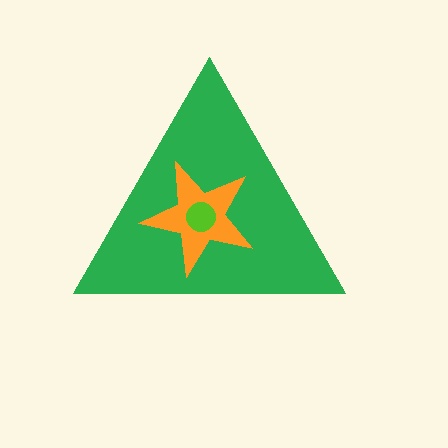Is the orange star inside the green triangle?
Yes.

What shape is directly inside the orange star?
The lime circle.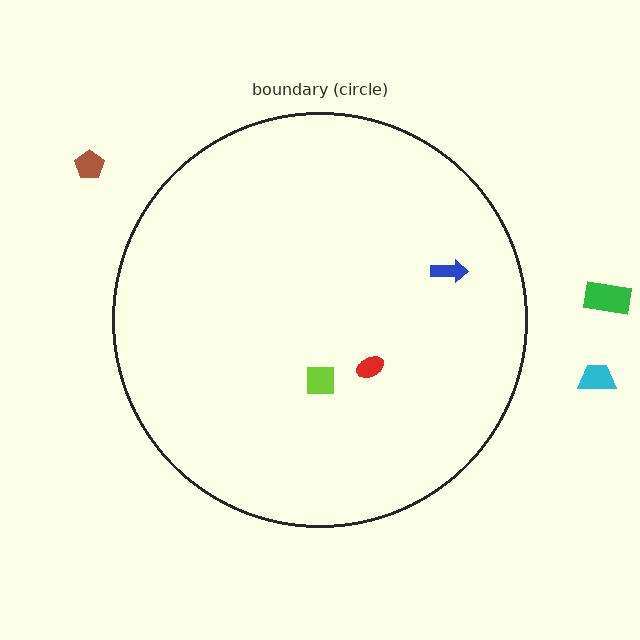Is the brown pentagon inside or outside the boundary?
Outside.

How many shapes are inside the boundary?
3 inside, 3 outside.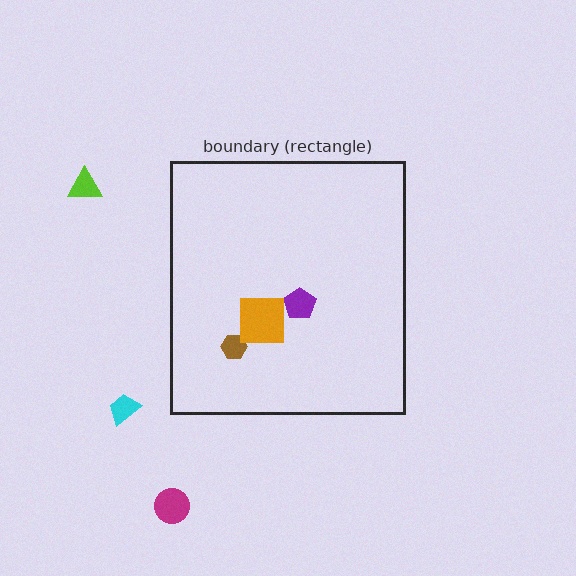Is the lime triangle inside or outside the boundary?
Outside.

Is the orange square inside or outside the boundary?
Inside.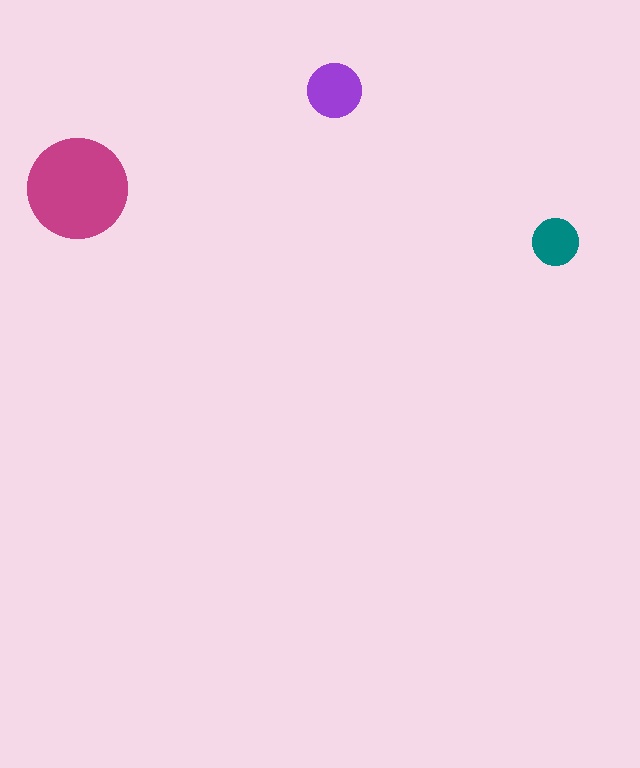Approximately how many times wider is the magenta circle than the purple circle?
About 2 times wider.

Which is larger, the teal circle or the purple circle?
The purple one.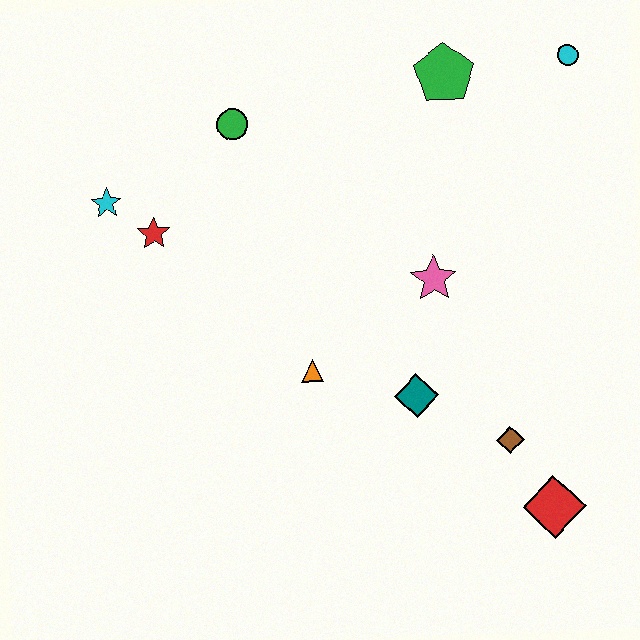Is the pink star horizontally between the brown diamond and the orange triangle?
Yes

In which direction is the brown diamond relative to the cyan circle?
The brown diamond is below the cyan circle.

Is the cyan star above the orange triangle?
Yes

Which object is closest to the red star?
The cyan star is closest to the red star.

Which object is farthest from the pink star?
The cyan star is farthest from the pink star.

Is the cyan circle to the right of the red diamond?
Yes